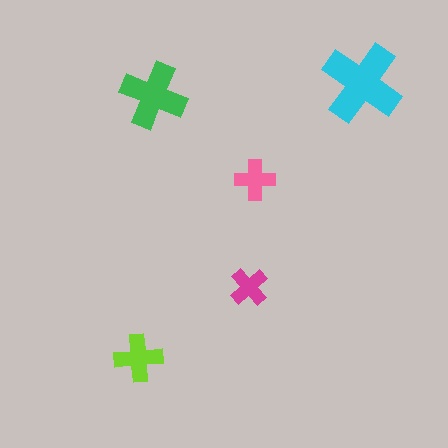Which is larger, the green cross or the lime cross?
The green one.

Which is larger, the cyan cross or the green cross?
The cyan one.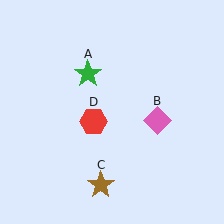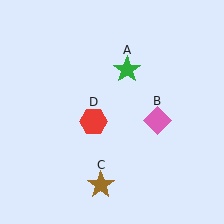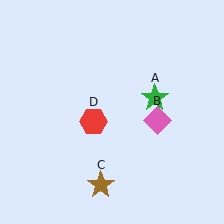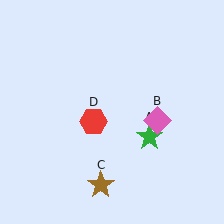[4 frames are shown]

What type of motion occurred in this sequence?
The green star (object A) rotated clockwise around the center of the scene.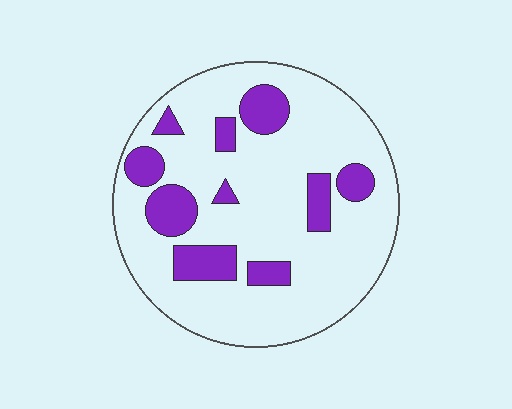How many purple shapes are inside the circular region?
10.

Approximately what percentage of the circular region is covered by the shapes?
Approximately 20%.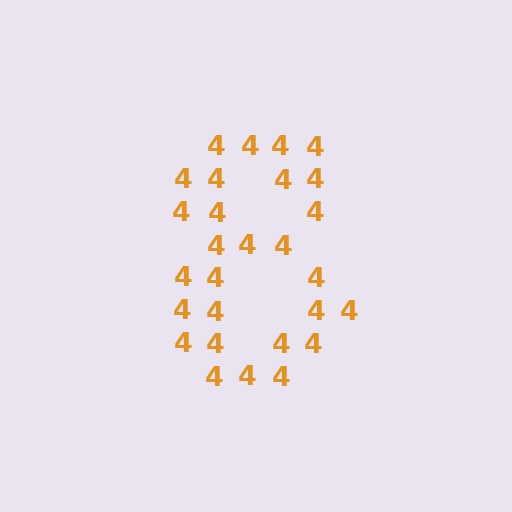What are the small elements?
The small elements are digit 4's.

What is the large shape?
The large shape is the digit 8.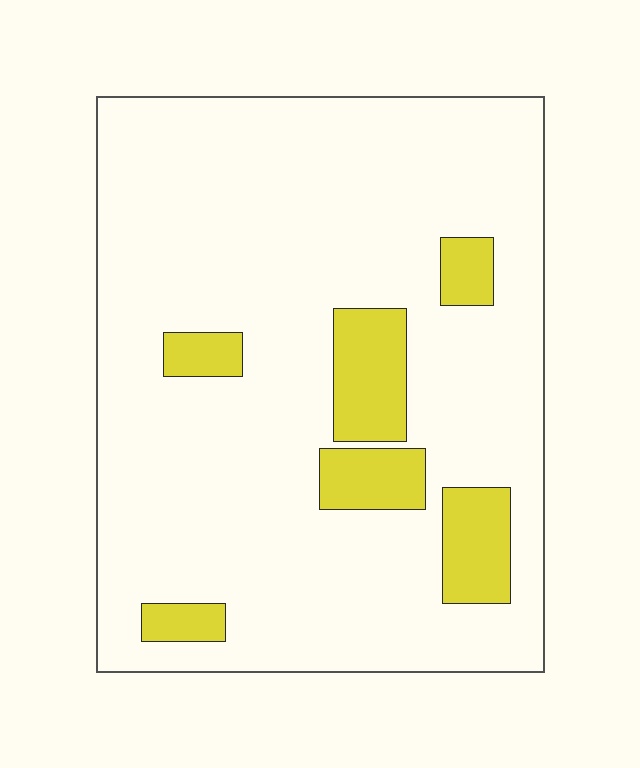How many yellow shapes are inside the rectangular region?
6.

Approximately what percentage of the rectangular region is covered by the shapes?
Approximately 15%.